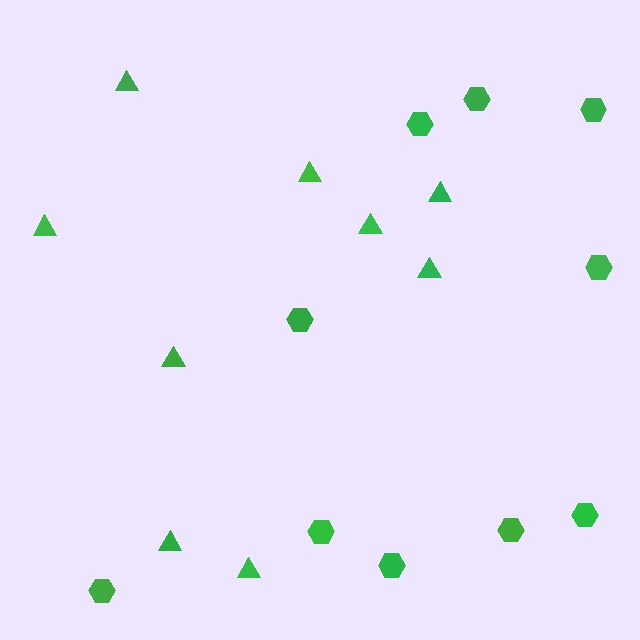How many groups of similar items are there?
There are 2 groups: one group of hexagons (10) and one group of triangles (9).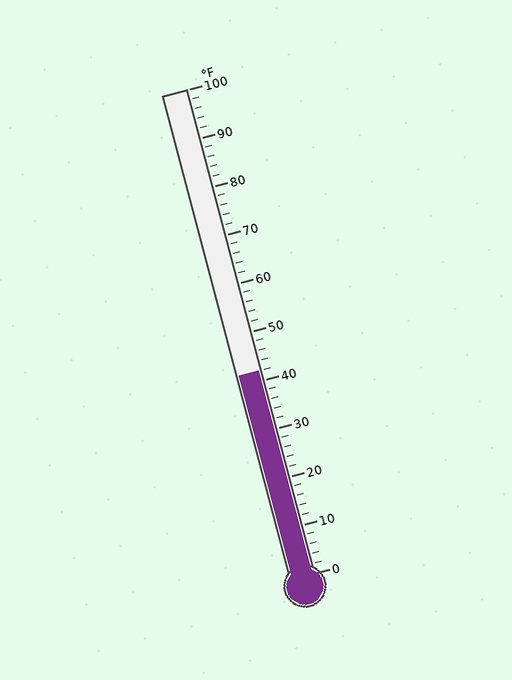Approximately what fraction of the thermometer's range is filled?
The thermometer is filled to approximately 40% of its range.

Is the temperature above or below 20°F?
The temperature is above 20°F.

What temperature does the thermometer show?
The thermometer shows approximately 42°F.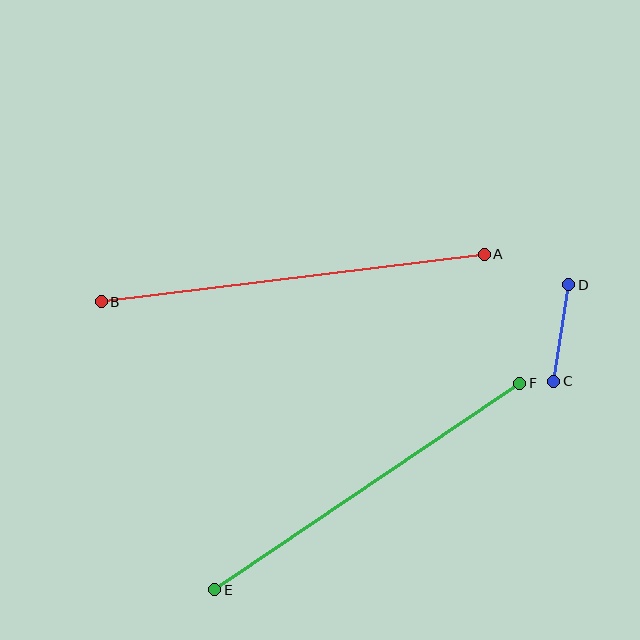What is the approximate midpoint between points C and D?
The midpoint is at approximately (561, 333) pixels.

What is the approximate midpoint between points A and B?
The midpoint is at approximately (293, 278) pixels.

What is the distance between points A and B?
The distance is approximately 386 pixels.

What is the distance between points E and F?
The distance is approximately 368 pixels.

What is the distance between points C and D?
The distance is approximately 97 pixels.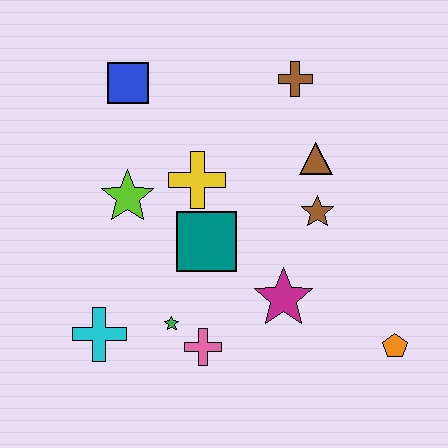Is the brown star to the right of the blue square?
Yes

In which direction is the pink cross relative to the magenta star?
The pink cross is to the left of the magenta star.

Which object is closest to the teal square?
The yellow cross is closest to the teal square.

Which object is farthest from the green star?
The brown cross is farthest from the green star.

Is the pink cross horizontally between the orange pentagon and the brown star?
No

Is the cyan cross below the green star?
Yes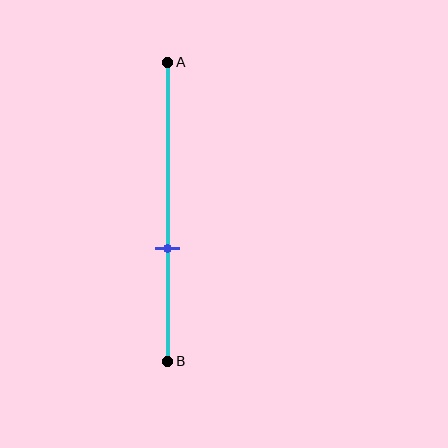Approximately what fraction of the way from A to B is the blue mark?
The blue mark is approximately 60% of the way from A to B.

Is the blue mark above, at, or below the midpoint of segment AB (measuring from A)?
The blue mark is below the midpoint of segment AB.